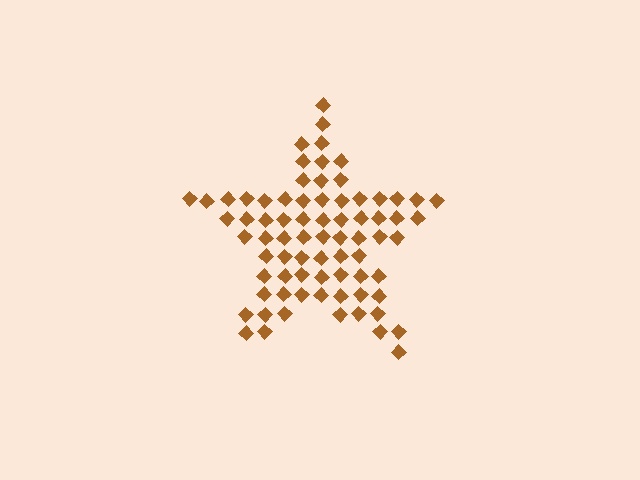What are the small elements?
The small elements are diamonds.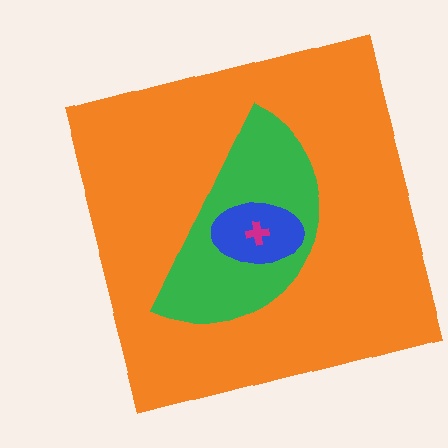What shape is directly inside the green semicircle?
The blue ellipse.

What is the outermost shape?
The orange square.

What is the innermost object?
The magenta cross.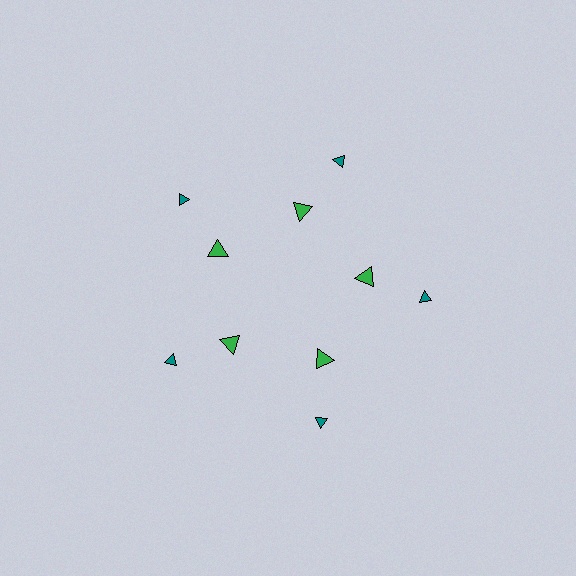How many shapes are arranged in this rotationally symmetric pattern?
There are 10 shapes, arranged in 5 groups of 2.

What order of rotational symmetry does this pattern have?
This pattern has 5-fold rotational symmetry.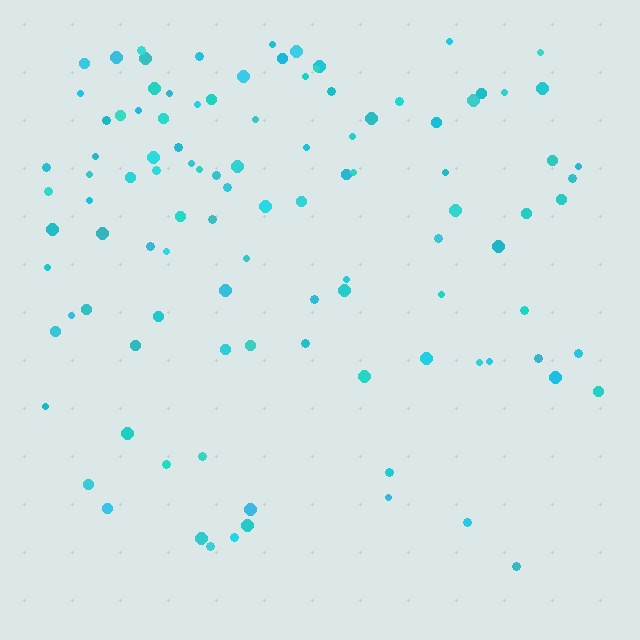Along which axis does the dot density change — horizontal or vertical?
Vertical.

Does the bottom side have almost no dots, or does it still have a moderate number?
Still a moderate number, just noticeably fewer than the top.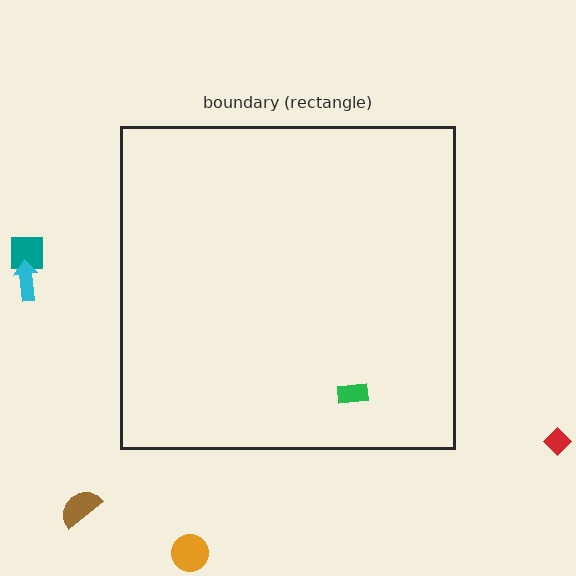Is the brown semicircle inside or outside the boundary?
Outside.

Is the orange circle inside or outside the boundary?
Outside.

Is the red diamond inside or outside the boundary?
Outside.